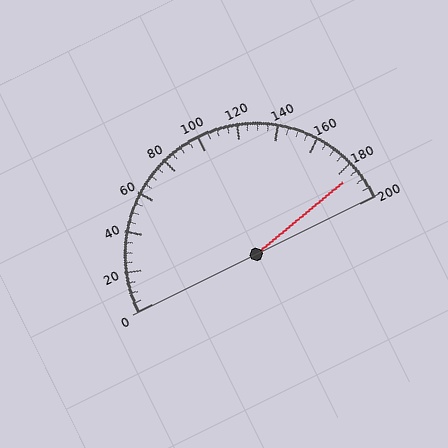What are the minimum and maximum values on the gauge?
The gauge ranges from 0 to 200.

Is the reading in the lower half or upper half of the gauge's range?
The reading is in the upper half of the range (0 to 200).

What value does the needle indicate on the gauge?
The needle indicates approximately 185.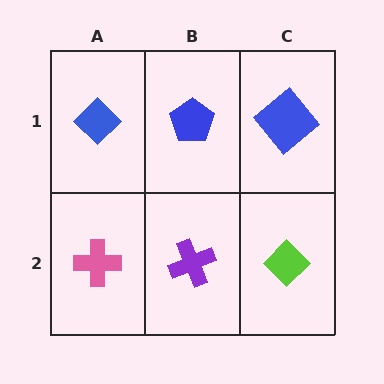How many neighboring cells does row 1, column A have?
2.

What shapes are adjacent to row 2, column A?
A blue diamond (row 1, column A), a purple cross (row 2, column B).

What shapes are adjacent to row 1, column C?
A lime diamond (row 2, column C), a blue pentagon (row 1, column B).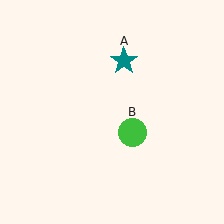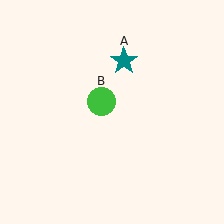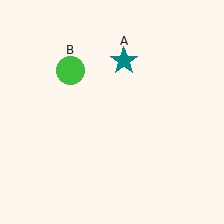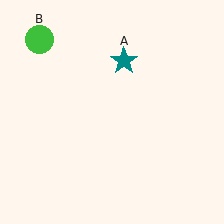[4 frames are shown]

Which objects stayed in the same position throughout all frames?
Teal star (object A) remained stationary.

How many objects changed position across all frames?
1 object changed position: green circle (object B).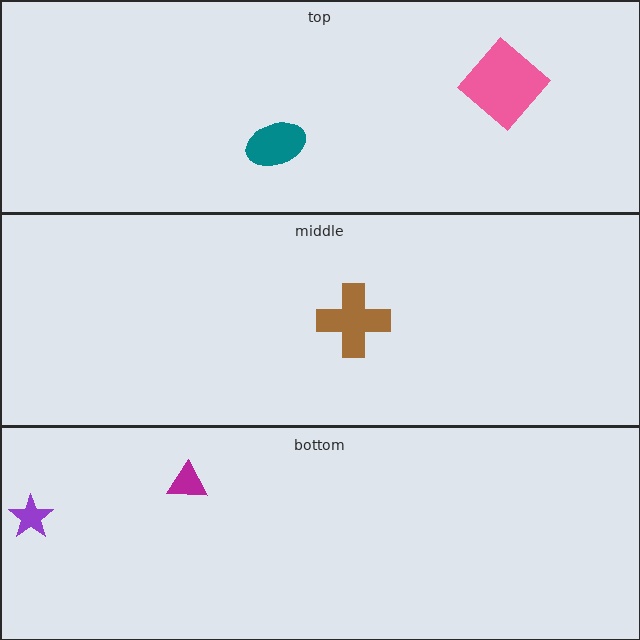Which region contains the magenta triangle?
The bottom region.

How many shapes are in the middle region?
1.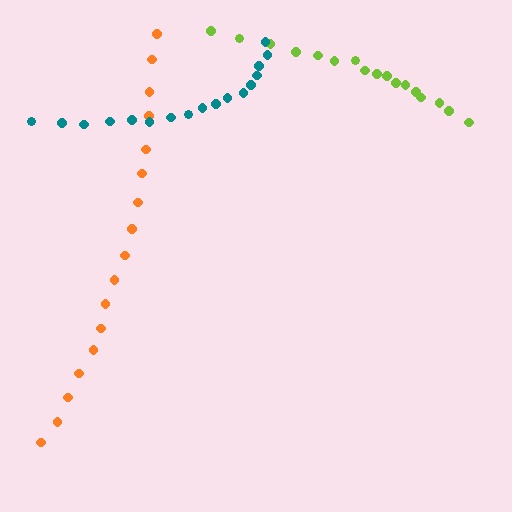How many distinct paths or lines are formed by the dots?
There are 3 distinct paths.